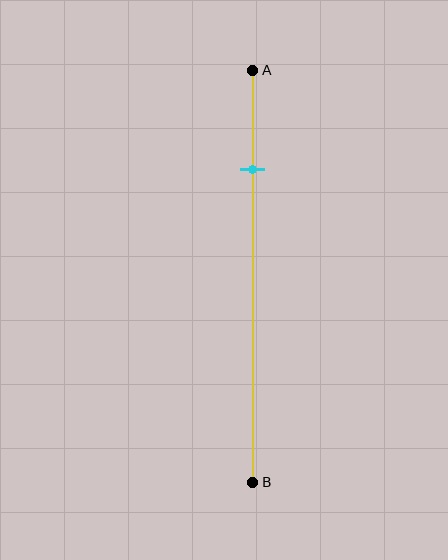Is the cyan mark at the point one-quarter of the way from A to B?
Yes, the mark is approximately at the one-quarter point.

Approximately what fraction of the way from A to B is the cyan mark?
The cyan mark is approximately 25% of the way from A to B.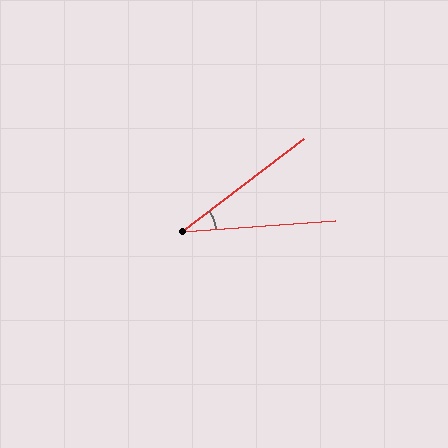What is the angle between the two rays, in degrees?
Approximately 33 degrees.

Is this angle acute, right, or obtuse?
It is acute.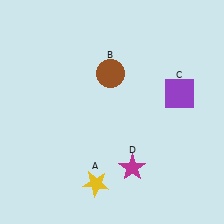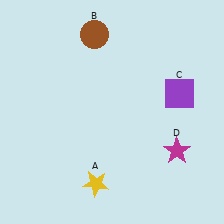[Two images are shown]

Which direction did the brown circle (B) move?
The brown circle (B) moved up.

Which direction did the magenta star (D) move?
The magenta star (D) moved right.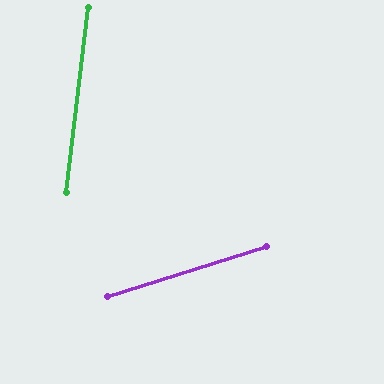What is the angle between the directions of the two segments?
Approximately 66 degrees.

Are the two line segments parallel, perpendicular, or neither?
Neither parallel nor perpendicular — they differ by about 66°.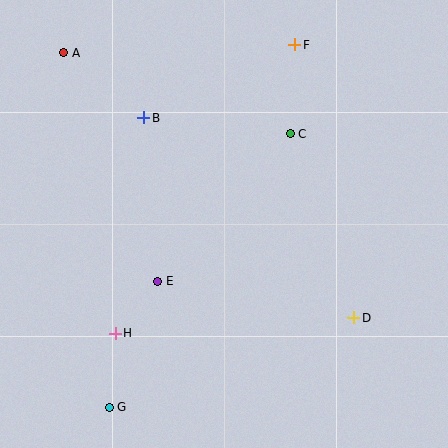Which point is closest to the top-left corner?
Point A is closest to the top-left corner.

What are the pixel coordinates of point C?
Point C is at (290, 134).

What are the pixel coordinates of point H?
Point H is at (115, 333).